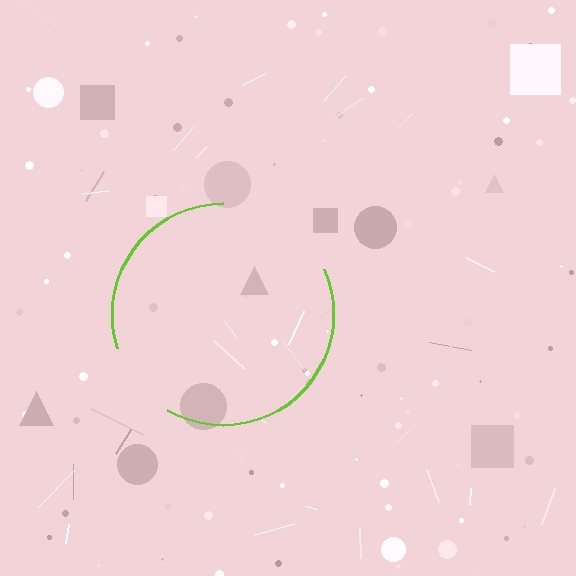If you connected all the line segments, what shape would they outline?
They would outline a circle.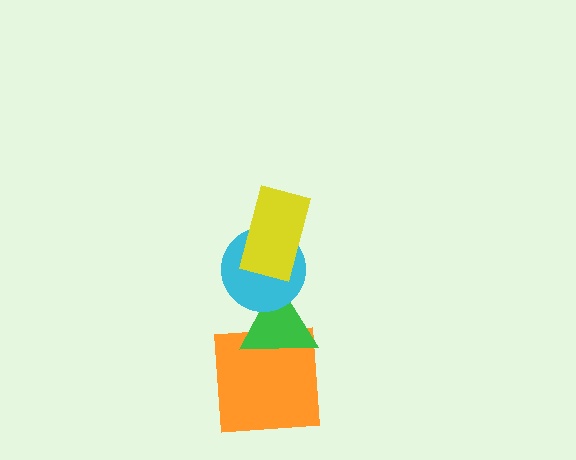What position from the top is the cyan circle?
The cyan circle is 2nd from the top.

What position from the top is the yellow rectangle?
The yellow rectangle is 1st from the top.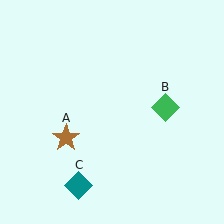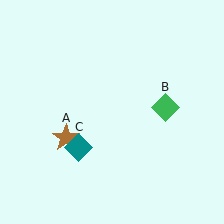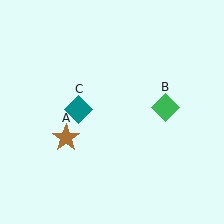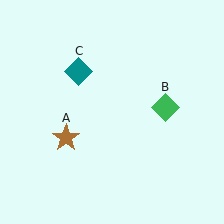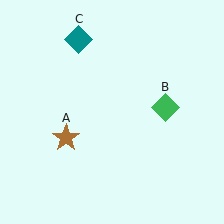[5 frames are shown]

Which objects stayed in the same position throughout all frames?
Brown star (object A) and green diamond (object B) remained stationary.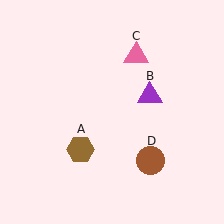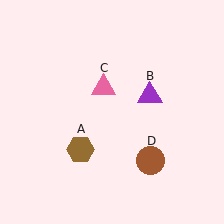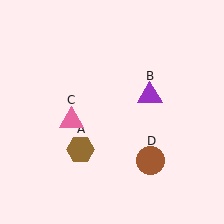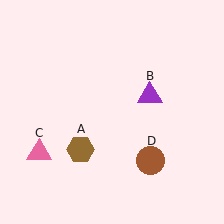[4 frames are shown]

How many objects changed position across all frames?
1 object changed position: pink triangle (object C).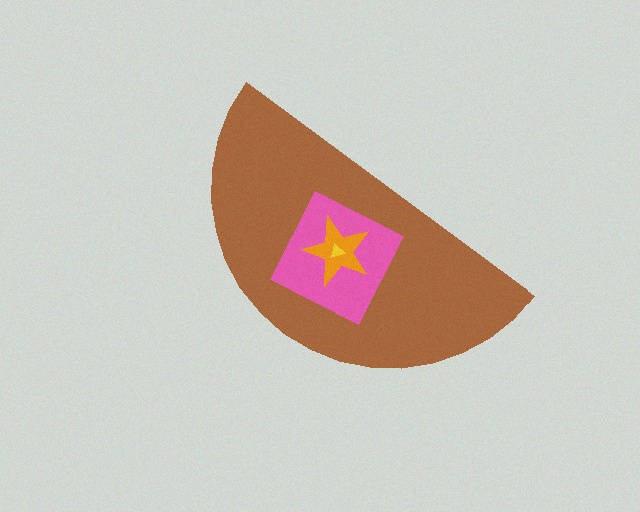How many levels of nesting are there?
4.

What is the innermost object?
The yellow triangle.